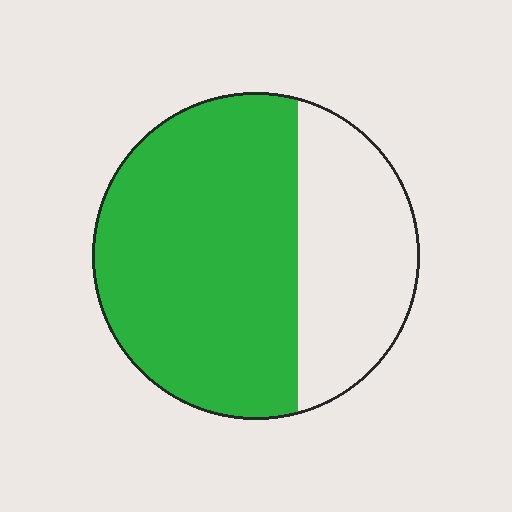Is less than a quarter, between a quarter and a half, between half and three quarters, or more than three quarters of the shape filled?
Between half and three quarters.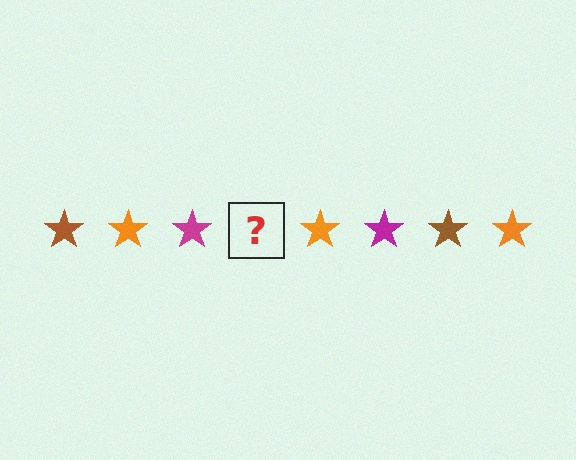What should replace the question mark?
The question mark should be replaced with a brown star.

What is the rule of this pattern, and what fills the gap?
The rule is that the pattern cycles through brown, orange, magenta stars. The gap should be filled with a brown star.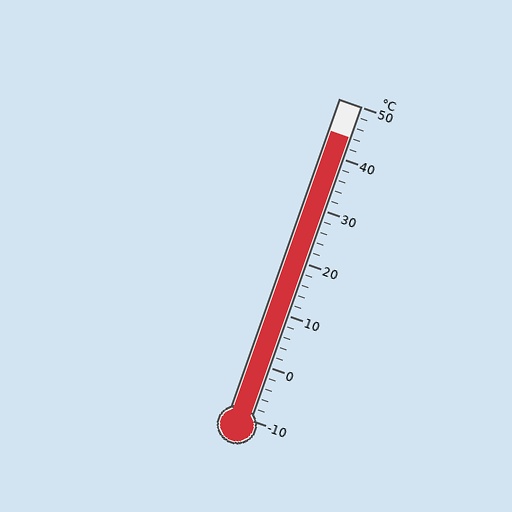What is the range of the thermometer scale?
The thermometer scale ranges from -10°C to 50°C.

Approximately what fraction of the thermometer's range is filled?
The thermometer is filled to approximately 90% of its range.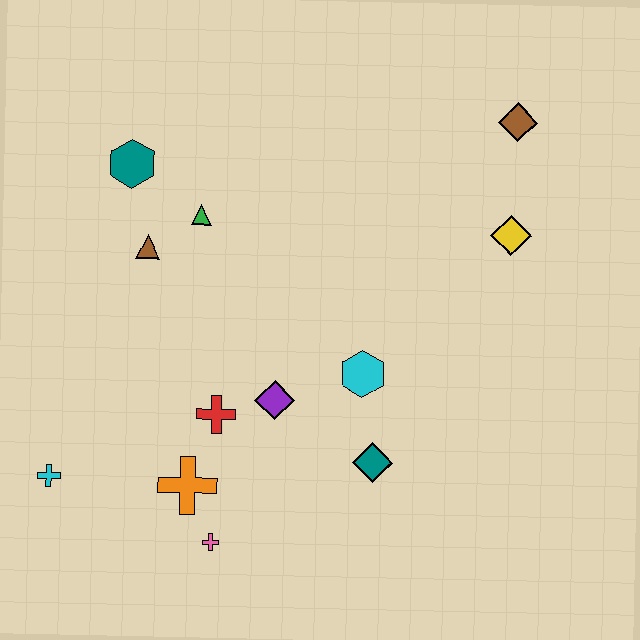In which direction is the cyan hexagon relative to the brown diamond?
The cyan hexagon is below the brown diamond.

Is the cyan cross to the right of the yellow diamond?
No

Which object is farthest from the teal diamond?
The teal hexagon is farthest from the teal diamond.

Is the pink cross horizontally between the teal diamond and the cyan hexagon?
No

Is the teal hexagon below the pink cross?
No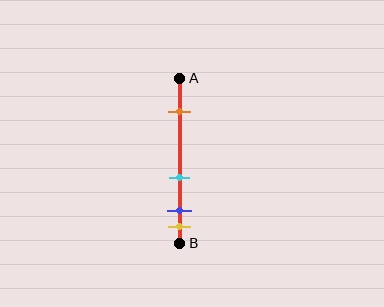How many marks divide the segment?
There are 4 marks dividing the segment.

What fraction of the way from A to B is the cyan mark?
The cyan mark is approximately 60% (0.6) of the way from A to B.